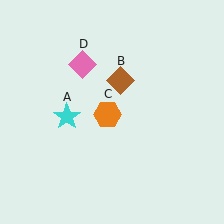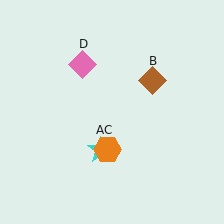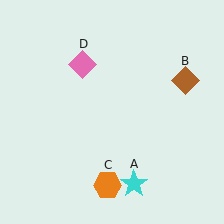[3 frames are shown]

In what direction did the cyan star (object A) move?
The cyan star (object A) moved down and to the right.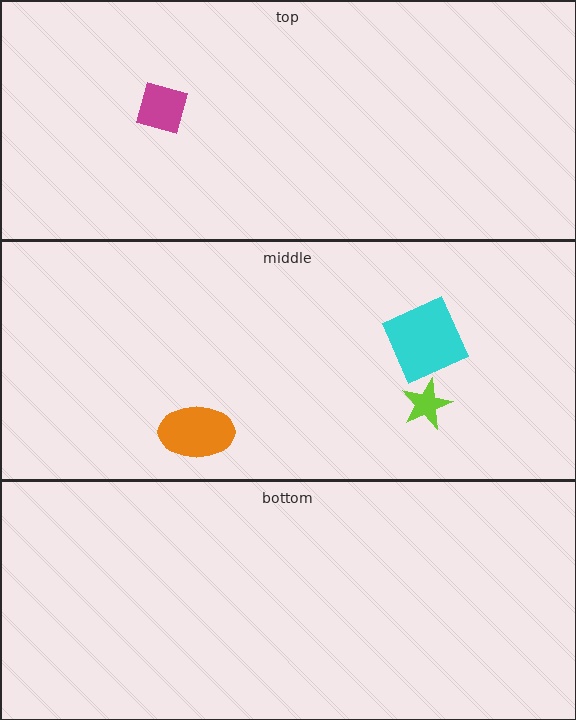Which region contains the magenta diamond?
The top region.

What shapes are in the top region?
The magenta diamond.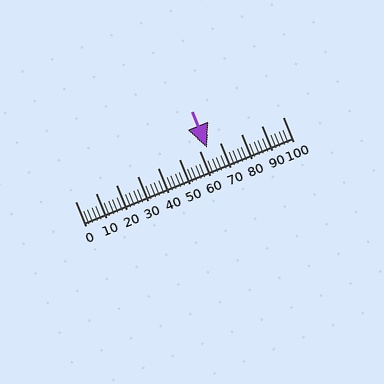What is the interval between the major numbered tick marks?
The major tick marks are spaced 10 units apart.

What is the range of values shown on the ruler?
The ruler shows values from 0 to 100.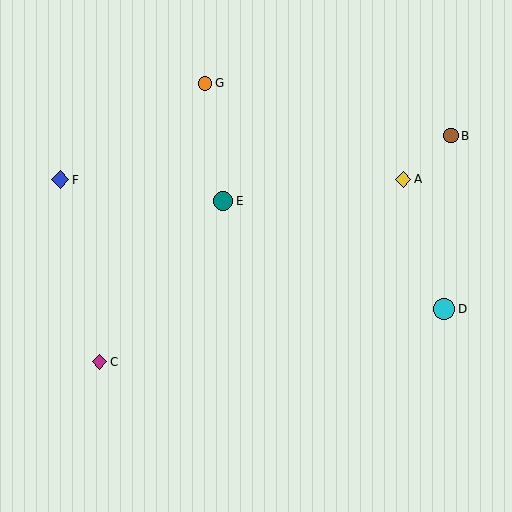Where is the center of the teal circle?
The center of the teal circle is at (223, 201).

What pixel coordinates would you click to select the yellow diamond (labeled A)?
Click at (403, 179) to select the yellow diamond A.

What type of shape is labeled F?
Shape F is a blue diamond.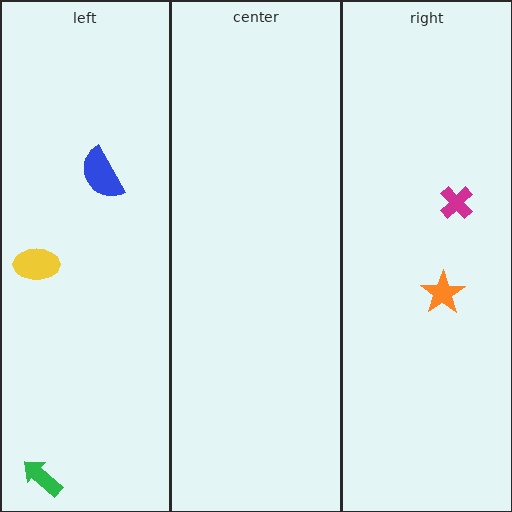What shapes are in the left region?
The blue semicircle, the green arrow, the yellow ellipse.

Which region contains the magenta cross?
The right region.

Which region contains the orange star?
The right region.